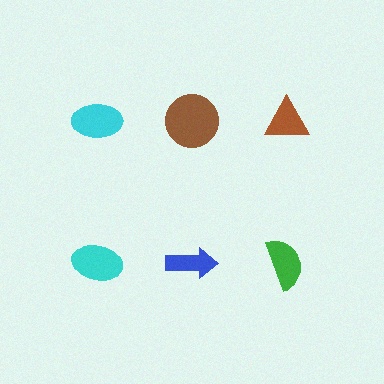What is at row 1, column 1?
A cyan ellipse.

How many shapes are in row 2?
3 shapes.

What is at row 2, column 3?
A green semicircle.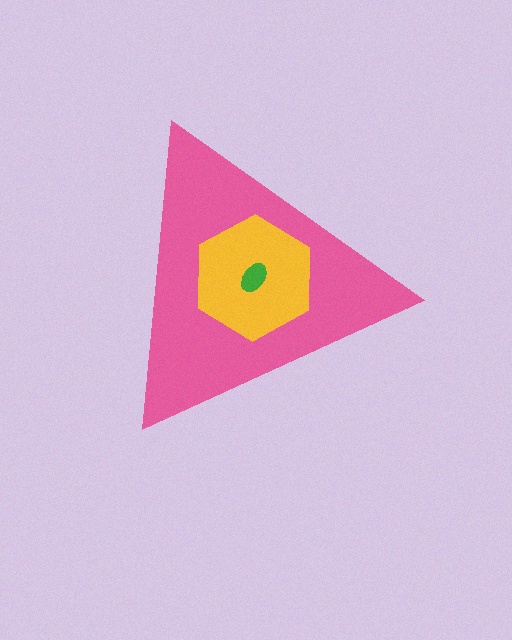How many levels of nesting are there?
3.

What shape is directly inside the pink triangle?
The yellow hexagon.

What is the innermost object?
The green ellipse.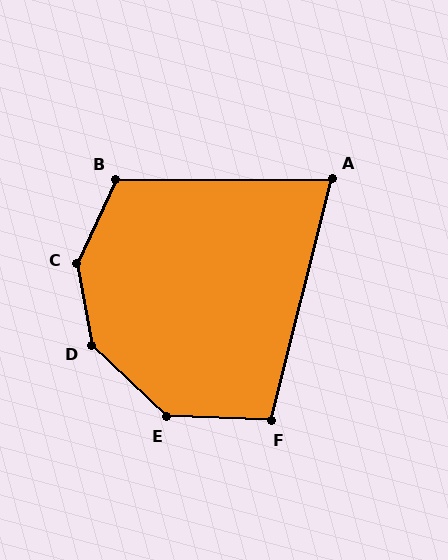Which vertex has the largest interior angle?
C, at approximately 145 degrees.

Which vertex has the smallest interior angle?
A, at approximately 76 degrees.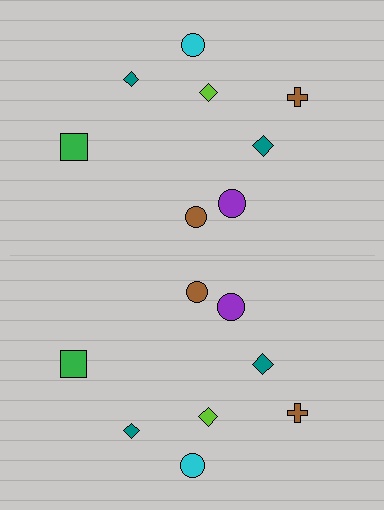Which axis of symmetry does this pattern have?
The pattern has a horizontal axis of symmetry running through the center of the image.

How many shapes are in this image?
There are 16 shapes in this image.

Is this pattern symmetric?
Yes, this pattern has bilateral (reflection) symmetry.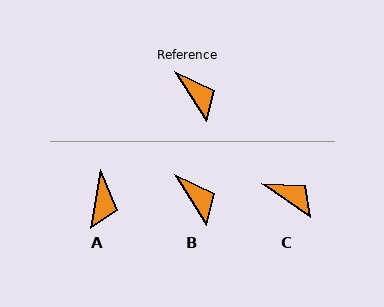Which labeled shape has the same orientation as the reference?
B.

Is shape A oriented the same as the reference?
No, it is off by about 42 degrees.